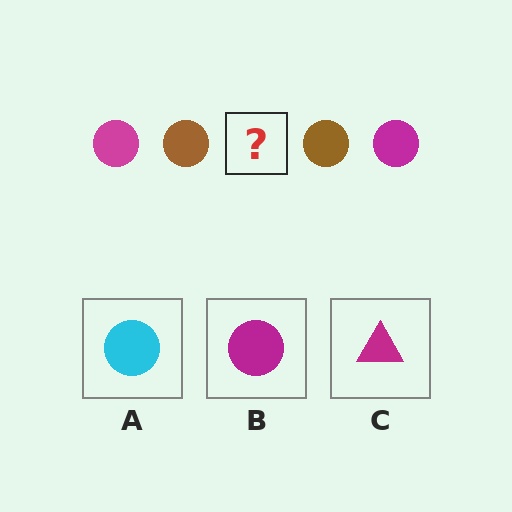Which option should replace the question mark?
Option B.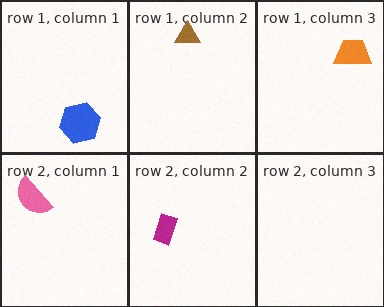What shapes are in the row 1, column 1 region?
The blue hexagon.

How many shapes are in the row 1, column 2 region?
1.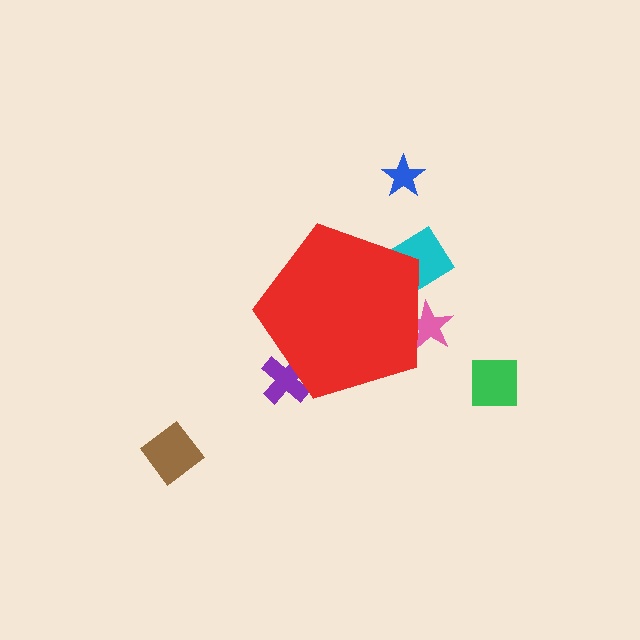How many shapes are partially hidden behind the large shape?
3 shapes are partially hidden.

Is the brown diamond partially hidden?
No, the brown diamond is fully visible.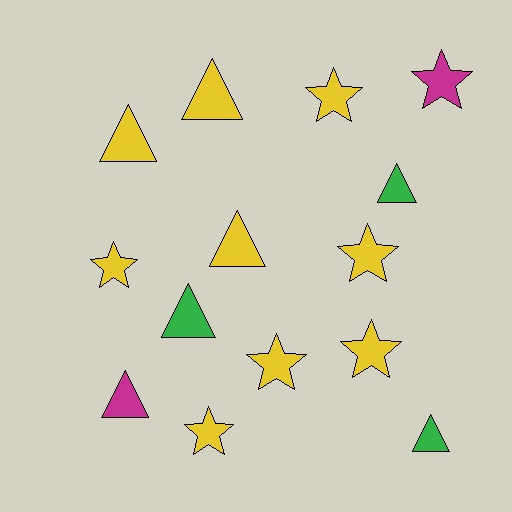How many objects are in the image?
There are 14 objects.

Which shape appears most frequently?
Star, with 7 objects.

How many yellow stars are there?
There are 6 yellow stars.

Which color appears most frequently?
Yellow, with 9 objects.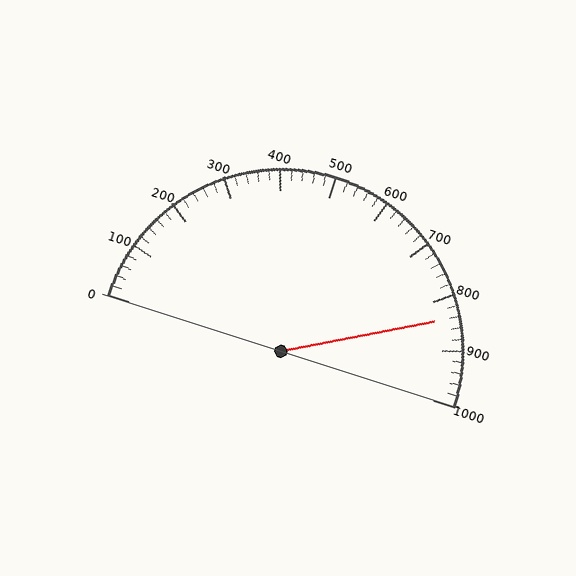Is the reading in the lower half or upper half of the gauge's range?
The reading is in the upper half of the range (0 to 1000).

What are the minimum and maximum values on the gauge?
The gauge ranges from 0 to 1000.